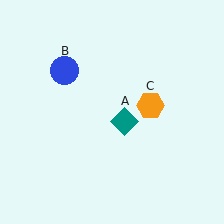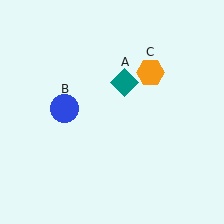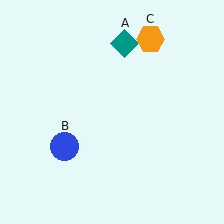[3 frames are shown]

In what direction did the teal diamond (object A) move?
The teal diamond (object A) moved up.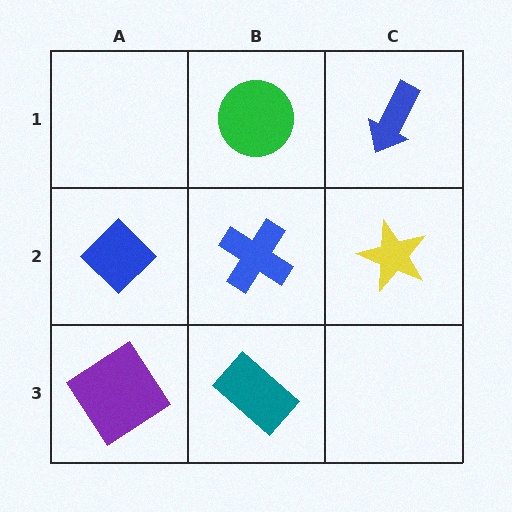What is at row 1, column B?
A green circle.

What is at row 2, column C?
A yellow star.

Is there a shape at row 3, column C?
No, that cell is empty.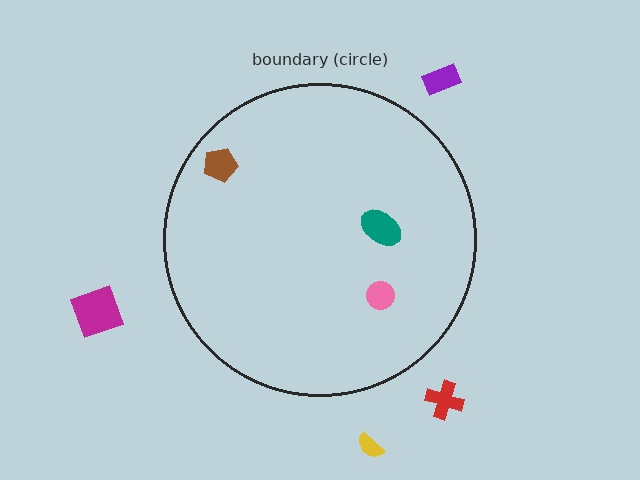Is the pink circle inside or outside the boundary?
Inside.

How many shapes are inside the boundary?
3 inside, 4 outside.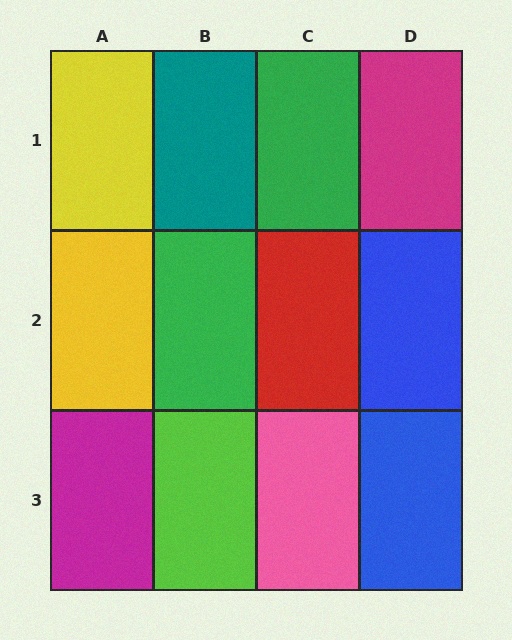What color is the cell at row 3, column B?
Lime.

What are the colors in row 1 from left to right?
Yellow, teal, green, magenta.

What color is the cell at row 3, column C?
Pink.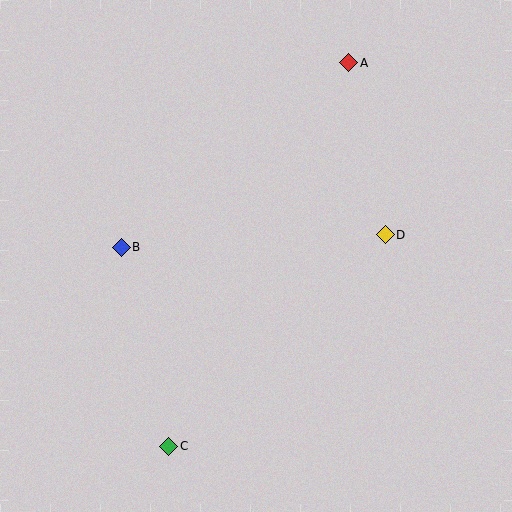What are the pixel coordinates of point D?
Point D is at (385, 235).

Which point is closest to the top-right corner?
Point A is closest to the top-right corner.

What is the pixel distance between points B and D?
The distance between B and D is 264 pixels.